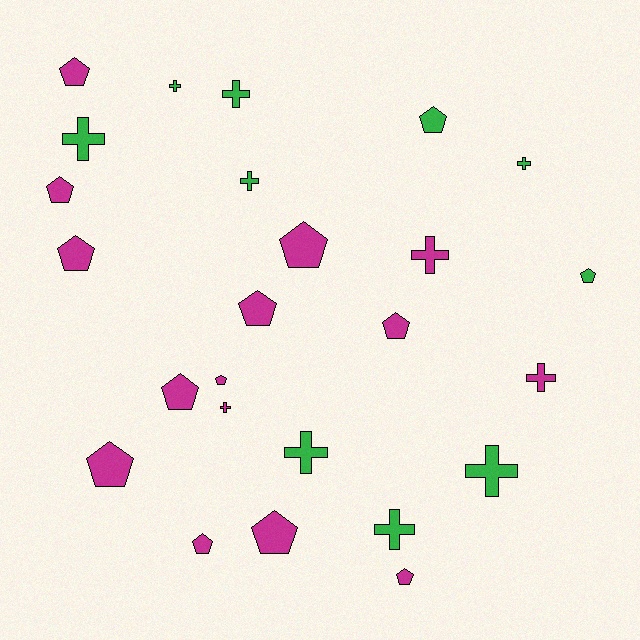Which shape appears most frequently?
Pentagon, with 14 objects.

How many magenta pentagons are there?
There are 12 magenta pentagons.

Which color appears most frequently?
Magenta, with 15 objects.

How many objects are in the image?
There are 25 objects.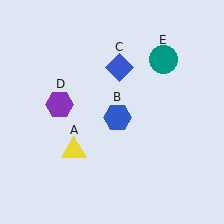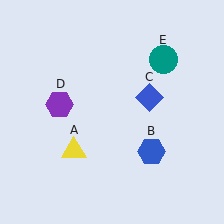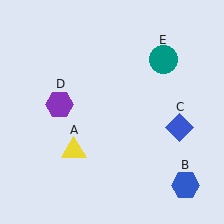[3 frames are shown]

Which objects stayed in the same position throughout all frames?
Yellow triangle (object A) and purple hexagon (object D) and teal circle (object E) remained stationary.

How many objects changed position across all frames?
2 objects changed position: blue hexagon (object B), blue diamond (object C).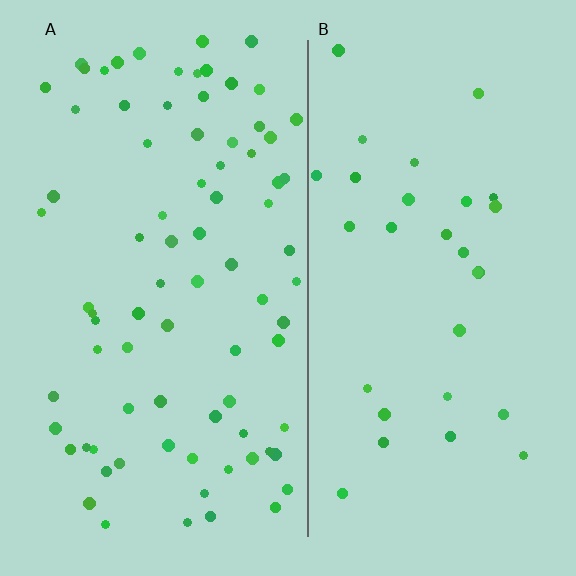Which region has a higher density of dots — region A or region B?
A (the left).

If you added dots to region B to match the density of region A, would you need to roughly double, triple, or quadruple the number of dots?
Approximately triple.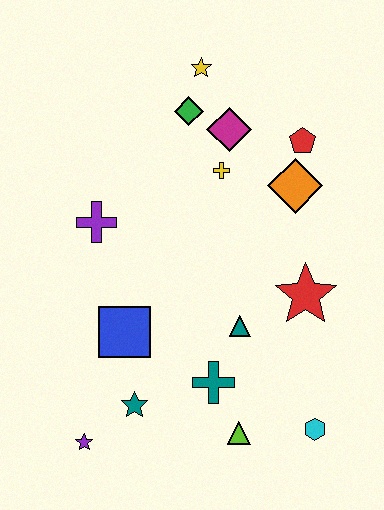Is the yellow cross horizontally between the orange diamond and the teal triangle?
No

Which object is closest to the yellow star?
The green diamond is closest to the yellow star.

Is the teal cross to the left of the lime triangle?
Yes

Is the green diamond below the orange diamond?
No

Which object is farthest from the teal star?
The yellow star is farthest from the teal star.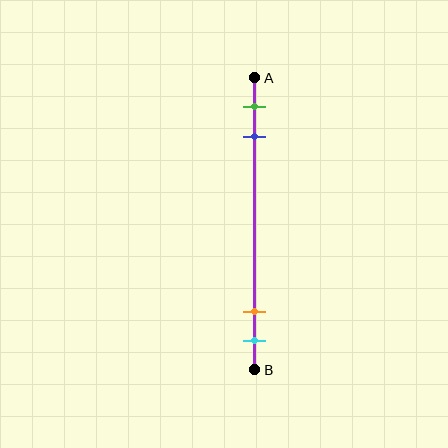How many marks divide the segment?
There are 4 marks dividing the segment.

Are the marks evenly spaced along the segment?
No, the marks are not evenly spaced.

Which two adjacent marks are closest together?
The orange and cyan marks are the closest adjacent pair.